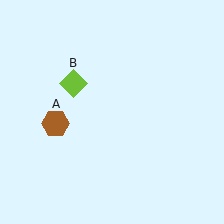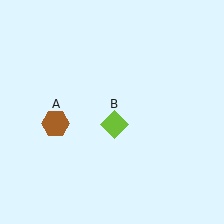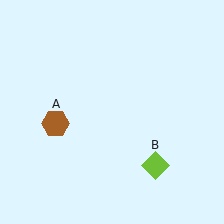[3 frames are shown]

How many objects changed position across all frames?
1 object changed position: lime diamond (object B).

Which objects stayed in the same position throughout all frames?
Brown hexagon (object A) remained stationary.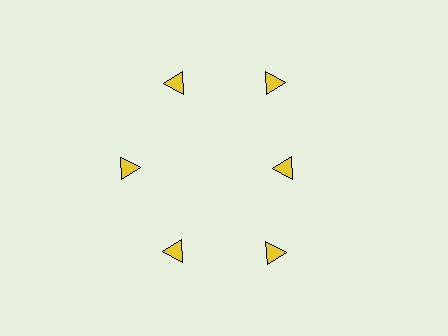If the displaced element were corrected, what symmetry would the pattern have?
It would have 6-fold rotational symmetry — the pattern would map onto itself every 60 degrees.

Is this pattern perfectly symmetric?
No. The 6 yellow triangles are arranged in a ring, but one element near the 3 o'clock position is pulled inward toward the center, breaking the 6-fold rotational symmetry.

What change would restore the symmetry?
The symmetry would be restored by moving it outward, back onto the ring so that all 6 triangles sit at equal angles and equal distance from the center.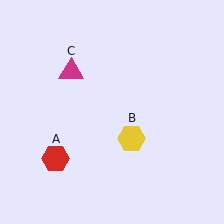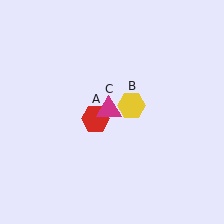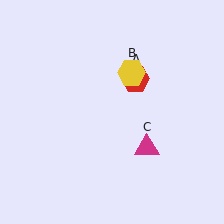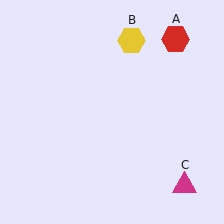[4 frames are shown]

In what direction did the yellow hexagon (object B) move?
The yellow hexagon (object B) moved up.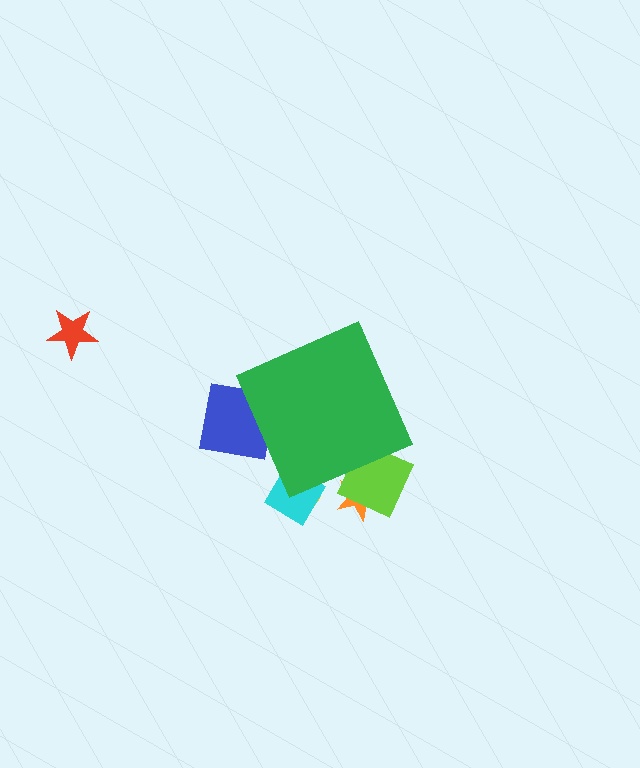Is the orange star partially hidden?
Yes, the orange star is partially hidden behind the green diamond.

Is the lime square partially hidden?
Yes, the lime square is partially hidden behind the green diamond.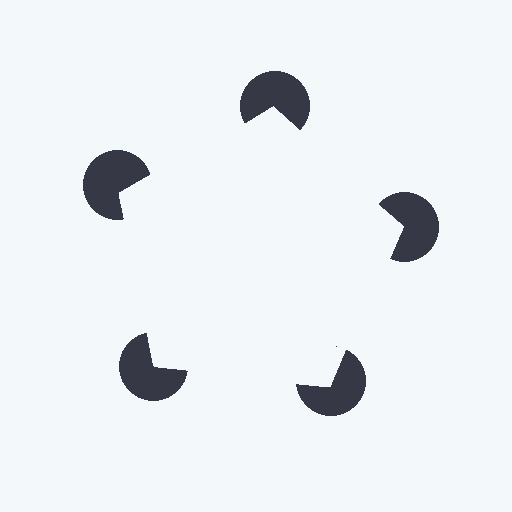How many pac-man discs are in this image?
There are 5 — one at each vertex of the illusory pentagon.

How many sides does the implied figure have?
5 sides.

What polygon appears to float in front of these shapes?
An illusory pentagon — its edges are inferred from the aligned wedge cuts in the pac-man discs, not physically drawn.